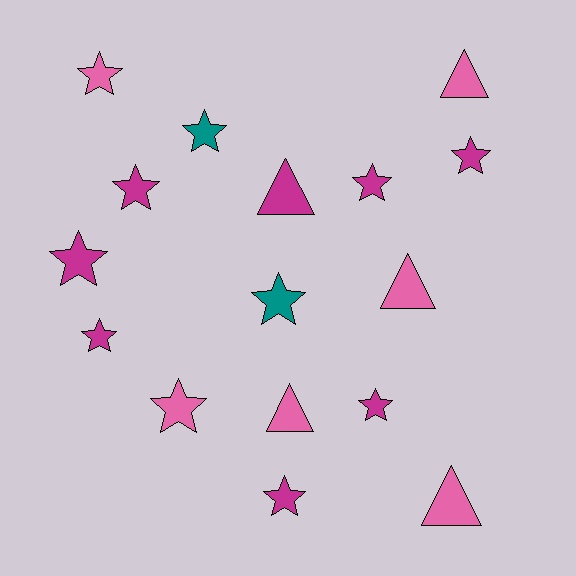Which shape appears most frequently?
Star, with 11 objects.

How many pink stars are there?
There are 2 pink stars.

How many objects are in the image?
There are 16 objects.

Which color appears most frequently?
Magenta, with 8 objects.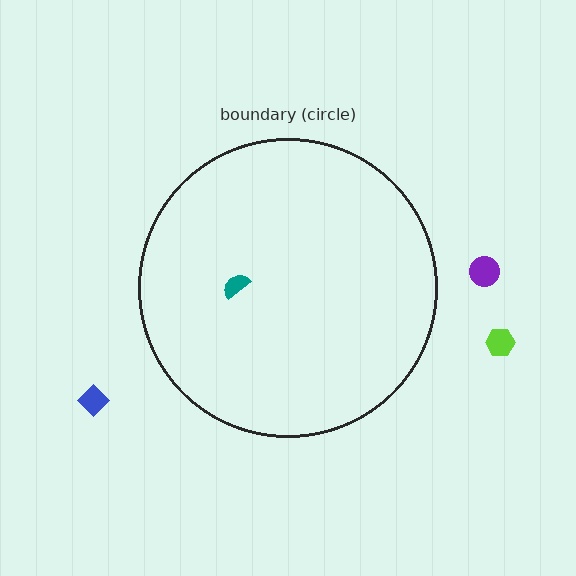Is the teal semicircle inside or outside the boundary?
Inside.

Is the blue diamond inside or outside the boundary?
Outside.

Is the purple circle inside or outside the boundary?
Outside.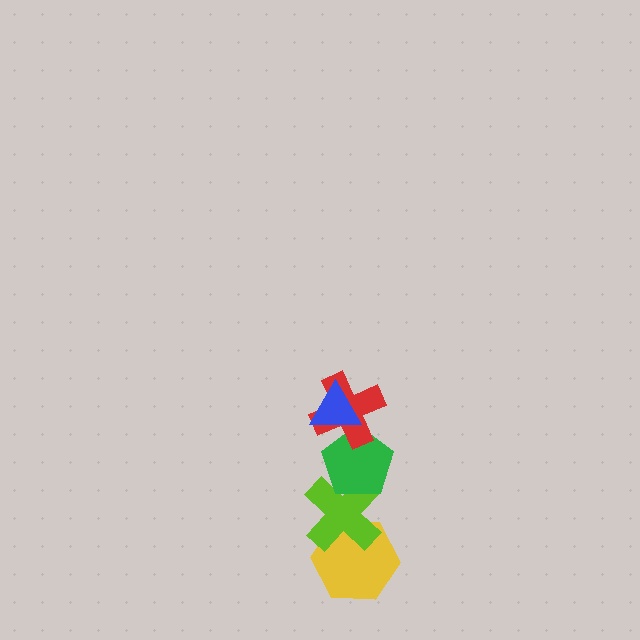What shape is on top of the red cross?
The blue triangle is on top of the red cross.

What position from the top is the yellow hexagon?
The yellow hexagon is 5th from the top.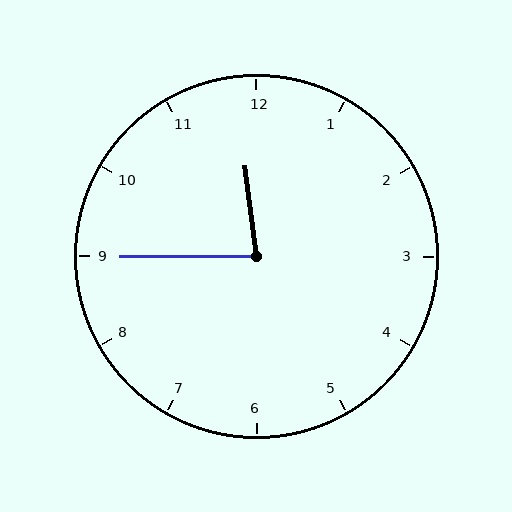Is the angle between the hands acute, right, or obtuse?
It is acute.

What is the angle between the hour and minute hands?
Approximately 82 degrees.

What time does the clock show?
11:45.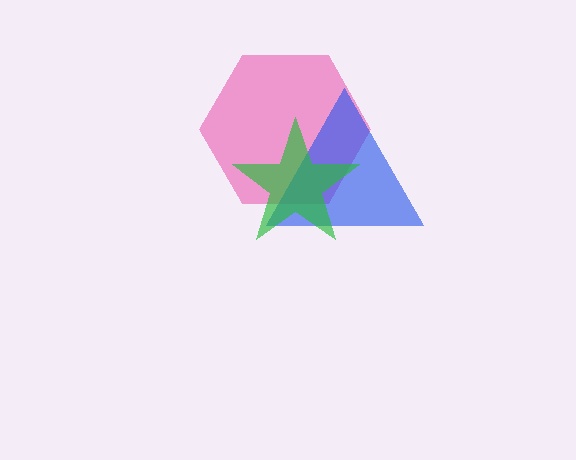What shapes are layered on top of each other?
The layered shapes are: a pink hexagon, a blue triangle, a green star.